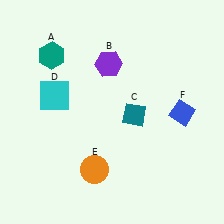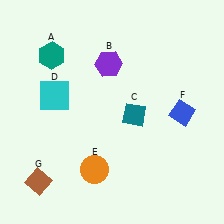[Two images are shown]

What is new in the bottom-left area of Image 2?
A brown diamond (G) was added in the bottom-left area of Image 2.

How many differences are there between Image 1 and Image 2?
There is 1 difference between the two images.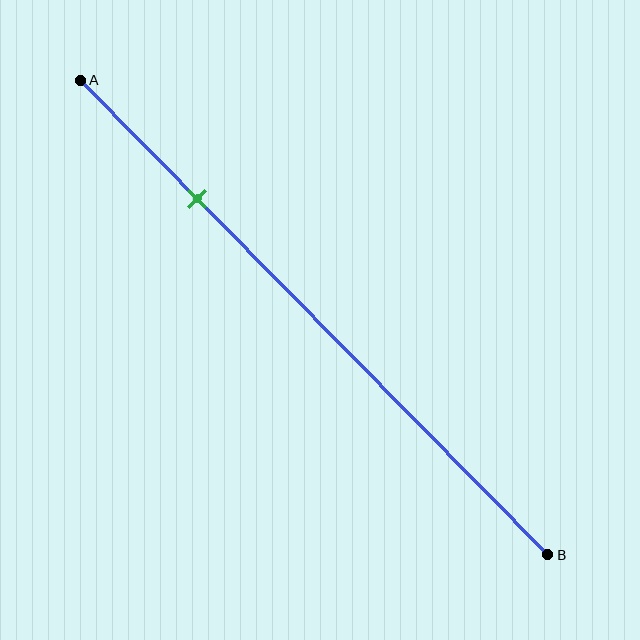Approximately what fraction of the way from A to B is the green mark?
The green mark is approximately 25% of the way from A to B.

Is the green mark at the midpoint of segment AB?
No, the mark is at about 25% from A, not at the 50% midpoint.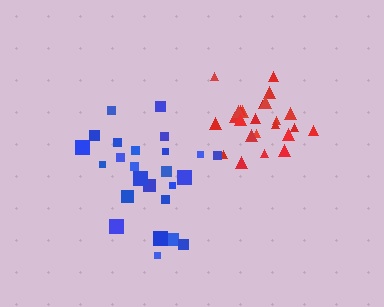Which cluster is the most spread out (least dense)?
Blue.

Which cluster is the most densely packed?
Red.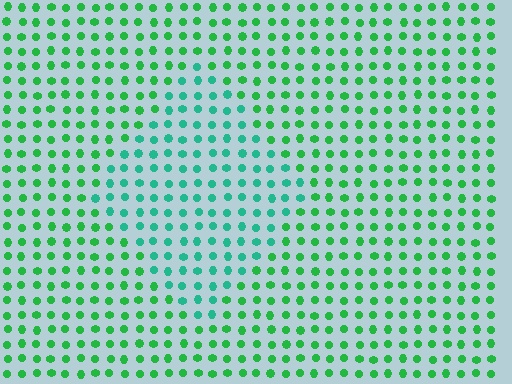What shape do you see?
I see a diamond.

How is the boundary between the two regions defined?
The boundary is defined purely by a slight shift in hue (about 32 degrees). Spacing, size, and orientation are identical on both sides.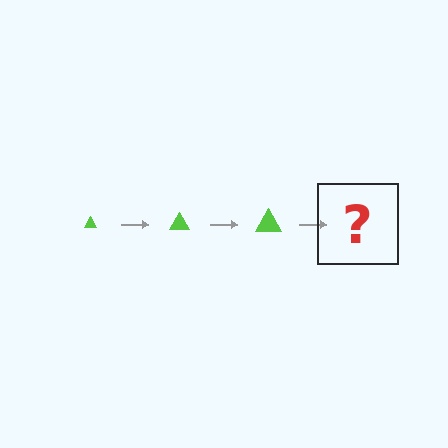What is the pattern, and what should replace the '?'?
The pattern is that the triangle gets progressively larger each step. The '?' should be a lime triangle, larger than the previous one.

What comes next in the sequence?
The next element should be a lime triangle, larger than the previous one.